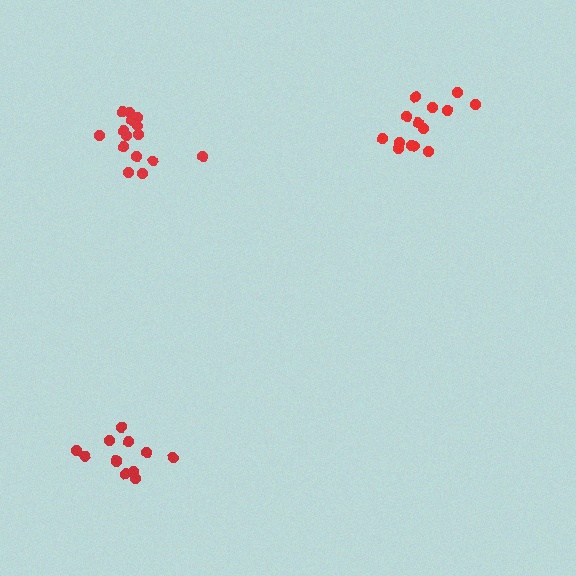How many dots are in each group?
Group 1: 12 dots, Group 2: 14 dots, Group 3: 15 dots (41 total).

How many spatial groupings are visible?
There are 3 spatial groupings.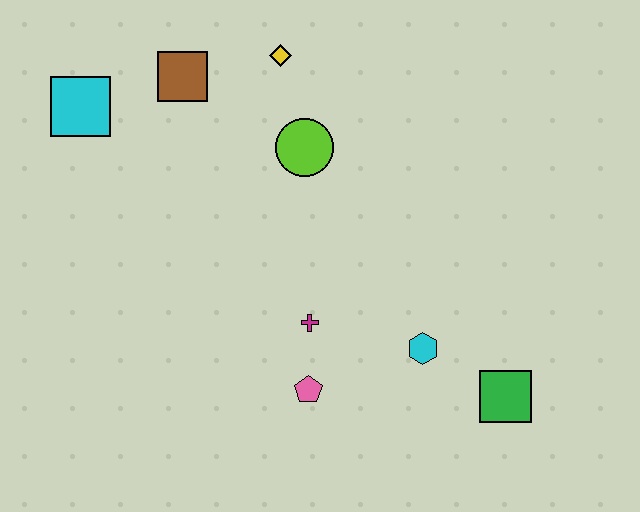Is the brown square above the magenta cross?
Yes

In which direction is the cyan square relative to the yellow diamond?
The cyan square is to the left of the yellow diamond.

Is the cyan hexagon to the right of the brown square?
Yes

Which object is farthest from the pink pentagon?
The cyan square is farthest from the pink pentagon.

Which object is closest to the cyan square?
The brown square is closest to the cyan square.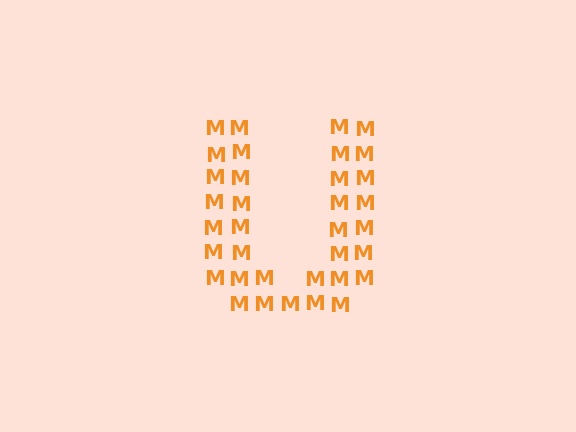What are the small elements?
The small elements are letter M's.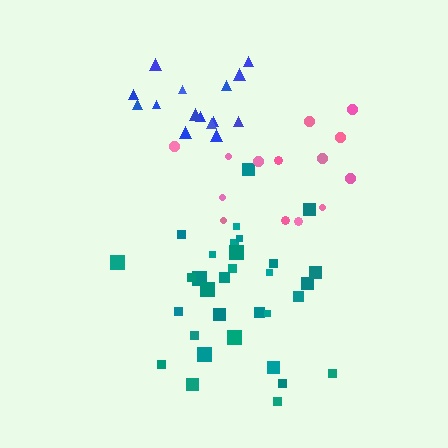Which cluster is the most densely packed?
Blue.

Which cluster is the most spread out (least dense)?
Pink.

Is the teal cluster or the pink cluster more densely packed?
Teal.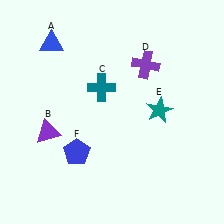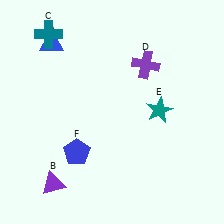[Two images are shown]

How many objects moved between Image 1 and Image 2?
2 objects moved between the two images.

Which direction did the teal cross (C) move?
The teal cross (C) moved up.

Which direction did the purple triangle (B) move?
The purple triangle (B) moved down.